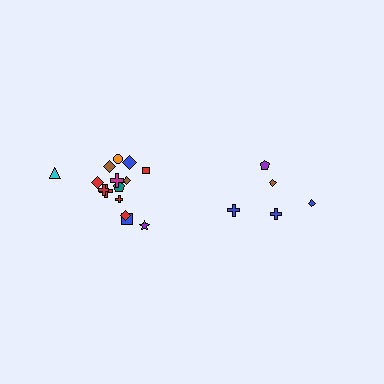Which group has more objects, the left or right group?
The left group.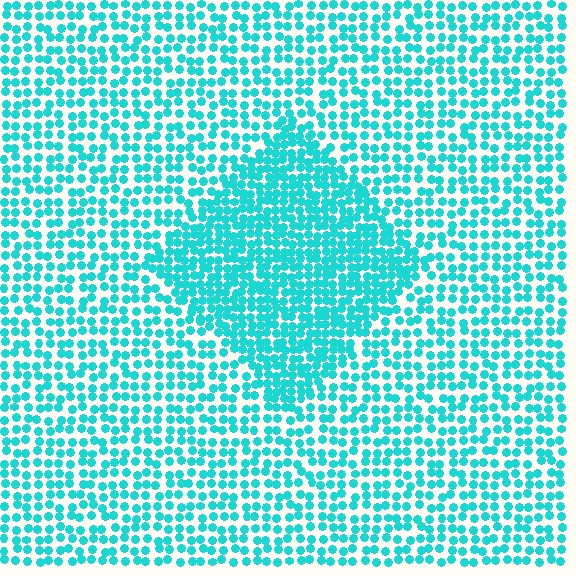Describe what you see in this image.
The image contains small cyan elements arranged at two different densities. A diamond-shaped region is visible where the elements are more densely packed than the surrounding area.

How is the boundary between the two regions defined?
The boundary is defined by a change in element density (approximately 1.7x ratio). All elements are the same color, size, and shape.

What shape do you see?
I see a diamond.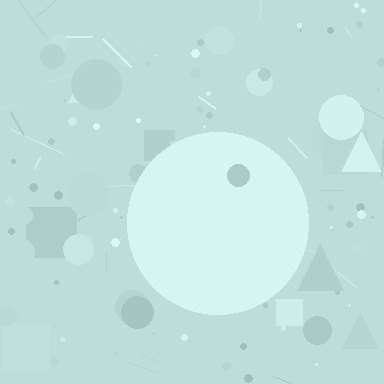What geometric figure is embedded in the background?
A circle is embedded in the background.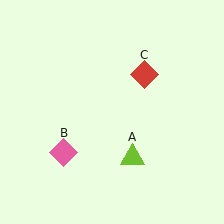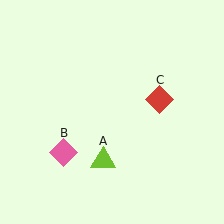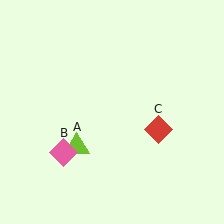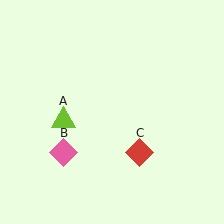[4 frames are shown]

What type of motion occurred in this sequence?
The lime triangle (object A), red diamond (object C) rotated clockwise around the center of the scene.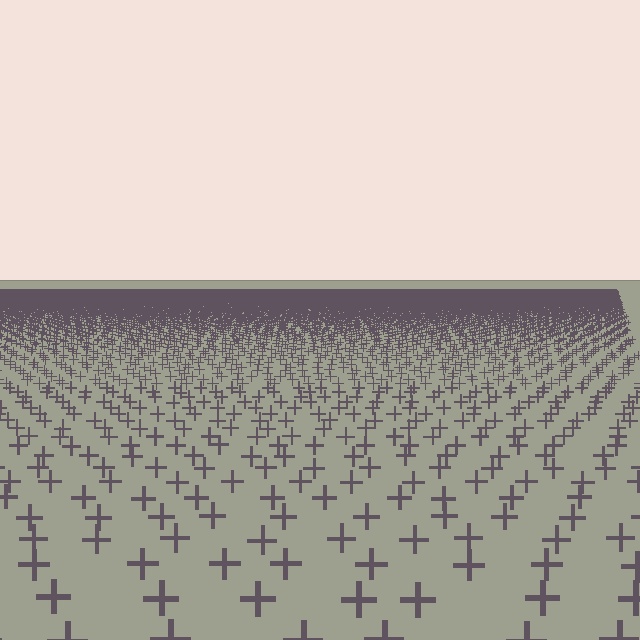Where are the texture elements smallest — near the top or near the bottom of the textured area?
Near the top.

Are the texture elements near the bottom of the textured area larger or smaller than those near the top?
Larger. Near the bottom, elements are closer to the viewer and appear at a bigger on-screen size.